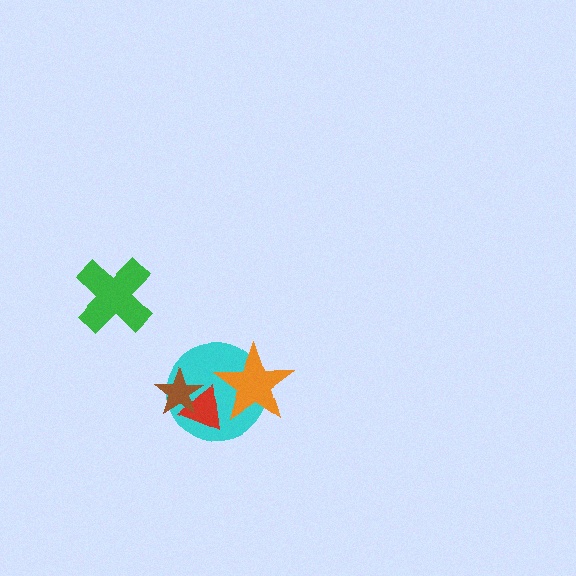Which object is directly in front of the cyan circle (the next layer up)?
The red triangle is directly in front of the cyan circle.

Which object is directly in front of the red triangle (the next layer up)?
The orange star is directly in front of the red triangle.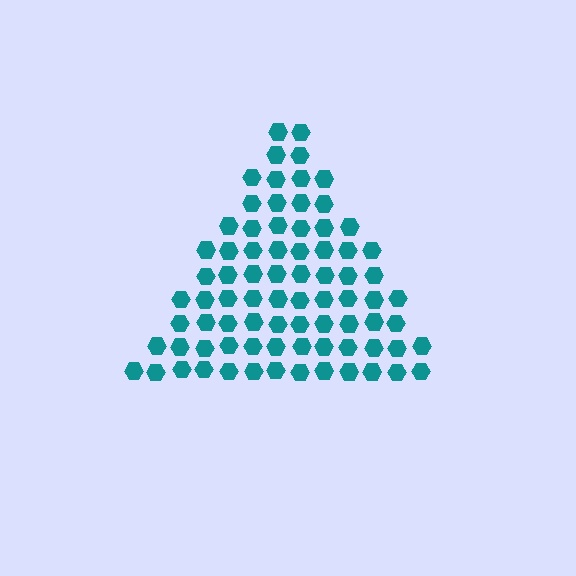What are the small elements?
The small elements are hexagons.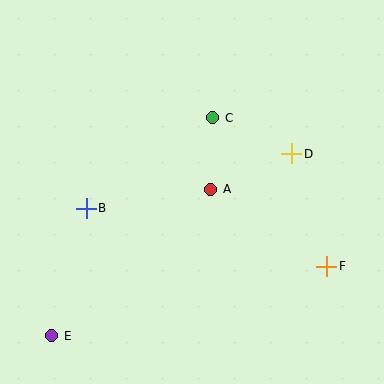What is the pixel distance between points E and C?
The distance between E and C is 271 pixels.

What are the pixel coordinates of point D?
Point D is at (292, 154).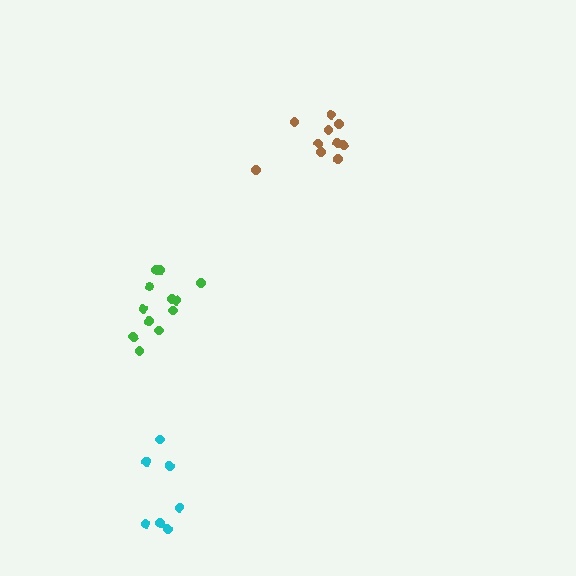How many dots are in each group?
Group 1: 10 dots, Group 2: 7 dots, Group 3: 12 dots (29 total).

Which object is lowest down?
The cyan cluster is bottommost.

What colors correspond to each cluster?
The clusters are colored: brown, cyan, green.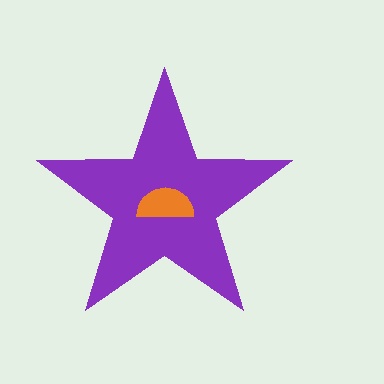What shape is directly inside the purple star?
The orange semicircle.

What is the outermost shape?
The purple star.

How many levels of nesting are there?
2.